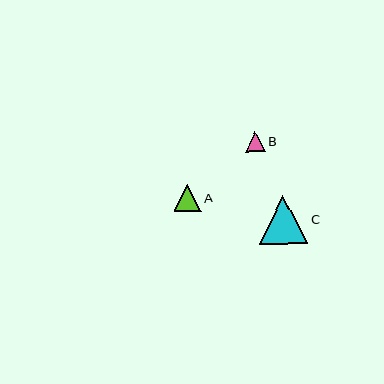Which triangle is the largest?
Triangle C is the largest with a size of approximately 49 pixels.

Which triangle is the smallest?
Triangle B is the smallest with a size of approximately 20 pixels.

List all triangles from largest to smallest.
From largest to smallest: C, A, B.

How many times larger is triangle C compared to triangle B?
Triangle C is approximately 2.4 times the size of triangle B.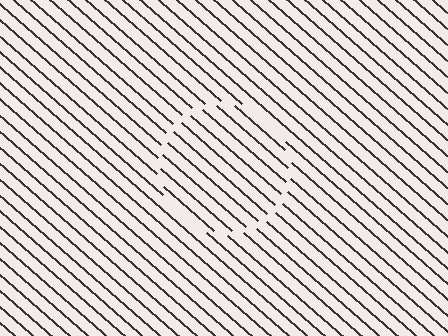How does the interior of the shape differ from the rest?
The interior of the shape contains the same grating, shifted by half a period — the contour is defined by the phase discontinuity where line-ends from the inner and outer gratings abut.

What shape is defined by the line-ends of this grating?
An illusory circle. The interior of the shape contains the same grating, shifted by half a period — the contour is defined by the phase discontinuity where line-ends from the inner and outer gratings abut.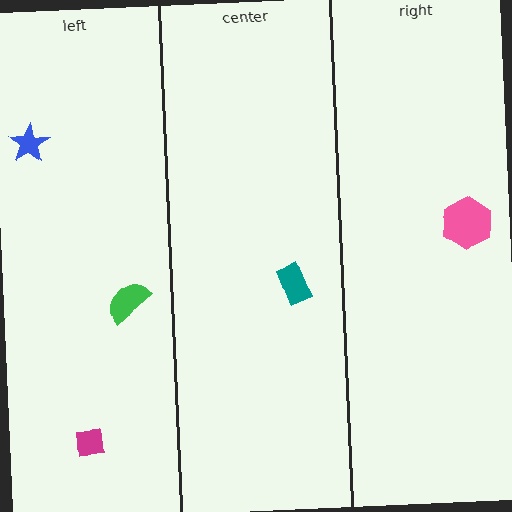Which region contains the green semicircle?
The left region.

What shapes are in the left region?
The blue star, the green semicircle, the magenta square.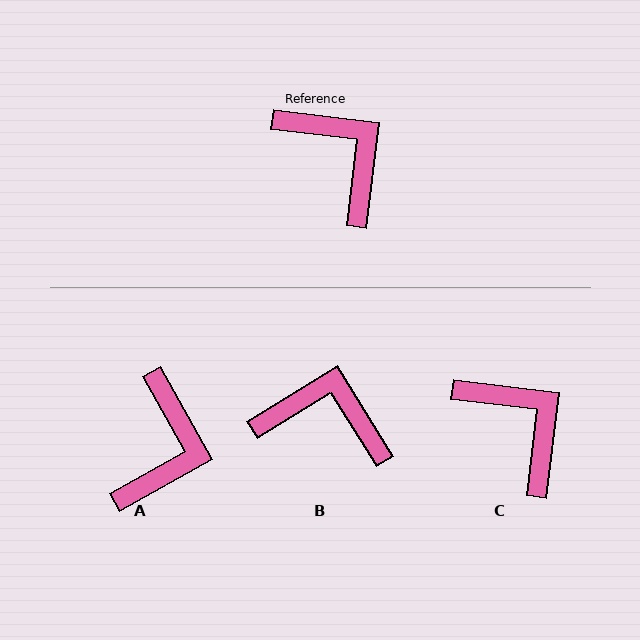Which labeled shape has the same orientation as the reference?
C.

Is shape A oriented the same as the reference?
No, it is off by about 54 degrees.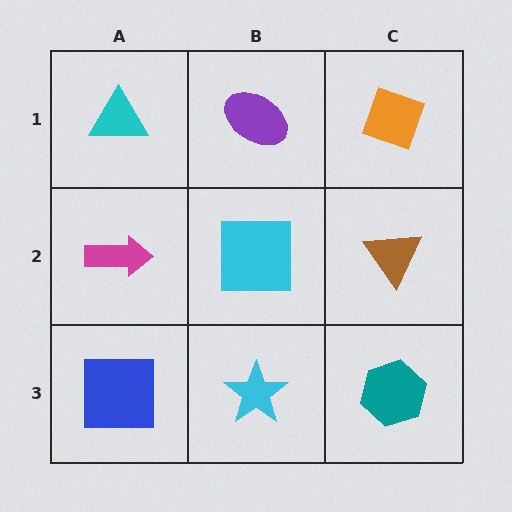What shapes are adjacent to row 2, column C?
An orange diamond (row 1, column C), a teal hexagon (row 3, column C), a cyan square (row 2, column B).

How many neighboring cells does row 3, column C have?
2.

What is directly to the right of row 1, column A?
A purple ellipse.